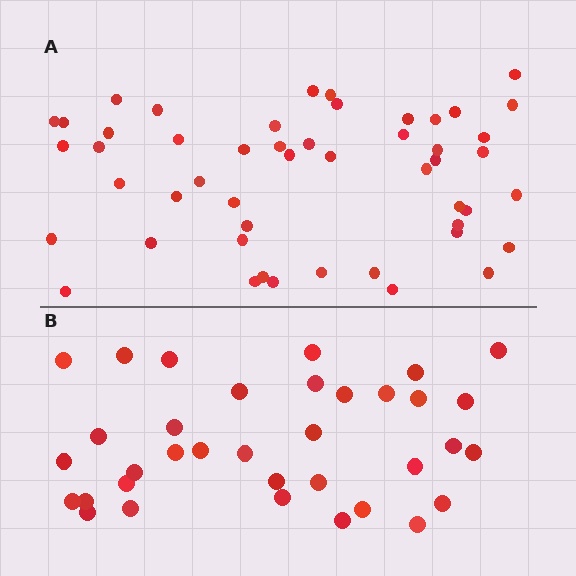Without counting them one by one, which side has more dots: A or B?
Region A (the top region) has more dots.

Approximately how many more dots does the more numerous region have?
Region A has approximately 15 more dots than region B.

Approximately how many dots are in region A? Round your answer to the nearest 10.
About 50 dots.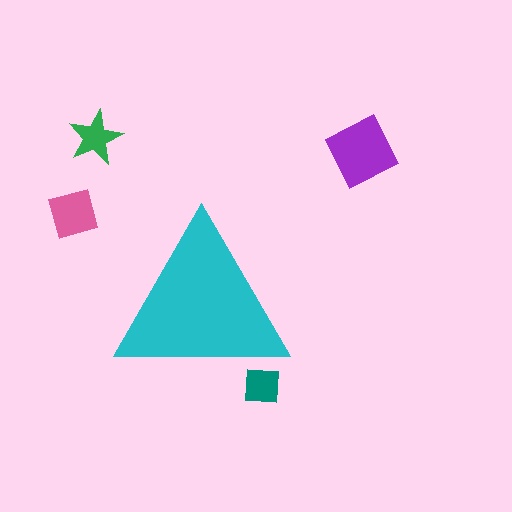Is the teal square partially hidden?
Yes, the teal square is partially hidden behind the cyan triangle.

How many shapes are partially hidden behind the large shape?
1 shape is partially hidden.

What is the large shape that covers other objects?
A cyan triangle.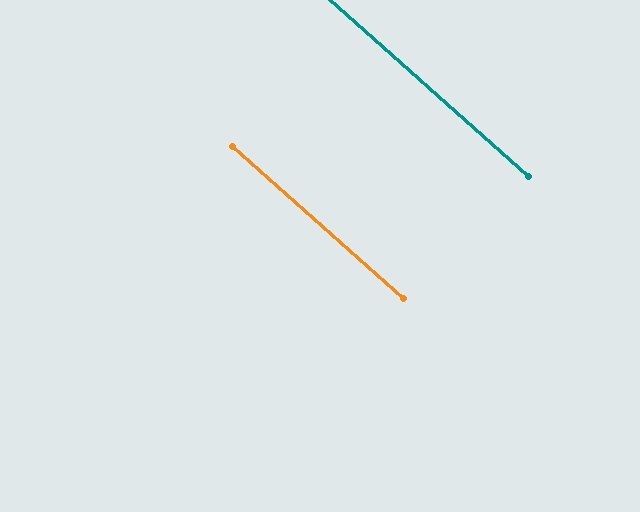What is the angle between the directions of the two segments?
Approximately 0 degrees.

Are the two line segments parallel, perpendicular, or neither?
Parallel — their directions differ by only 0.1°.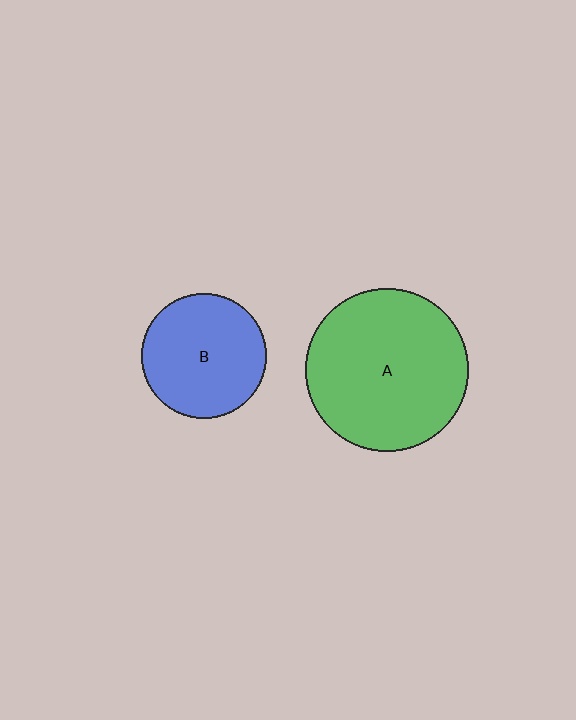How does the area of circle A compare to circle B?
Approximately 1.7 times.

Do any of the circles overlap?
No, none of the circles overlap.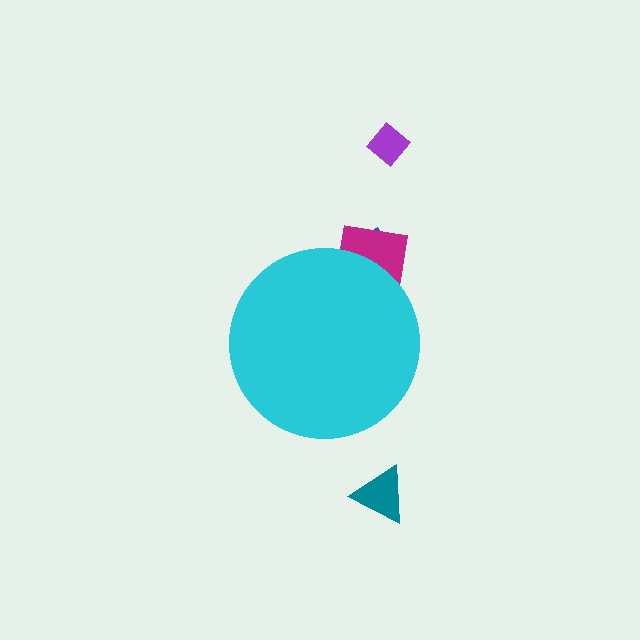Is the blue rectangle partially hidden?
Yes, the blue rectangle is partially hidden behind the cyan circle.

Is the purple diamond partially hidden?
No, the purple diamond is fully visible.